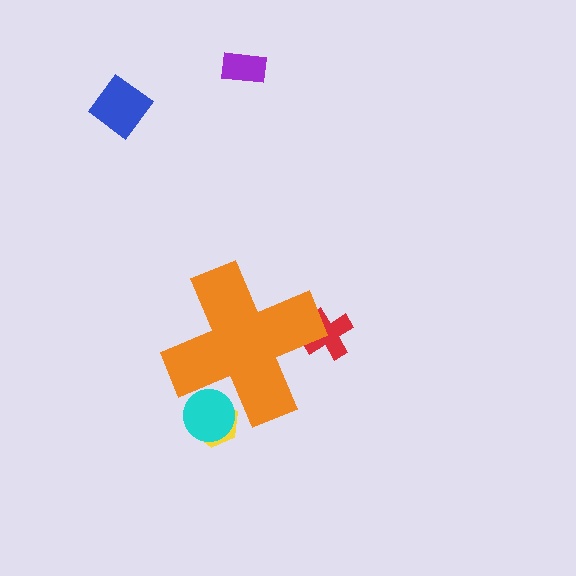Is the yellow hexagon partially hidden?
Yes, the yellow hexagon is partially hidden behind the orange cross.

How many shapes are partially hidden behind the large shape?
3 shapes are partially hidden.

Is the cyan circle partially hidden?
Yes, the cyan circle is partially hidden behind the orange cross.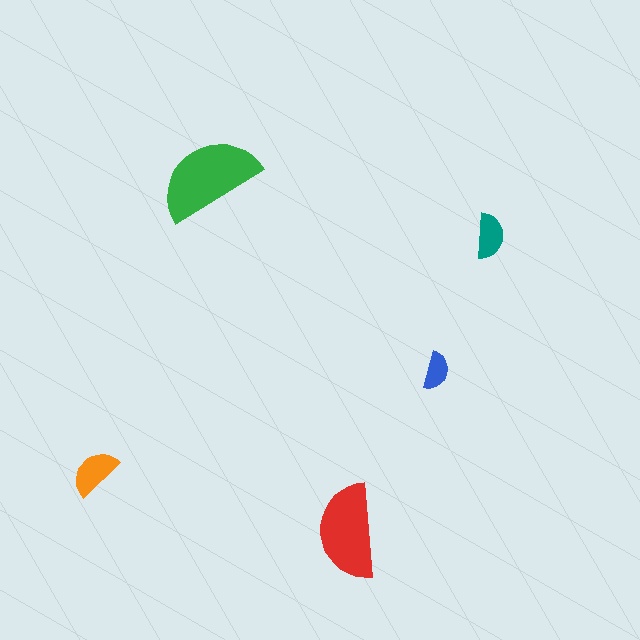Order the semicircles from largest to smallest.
the green one, the red one, the orange one, the teal one, the blue one.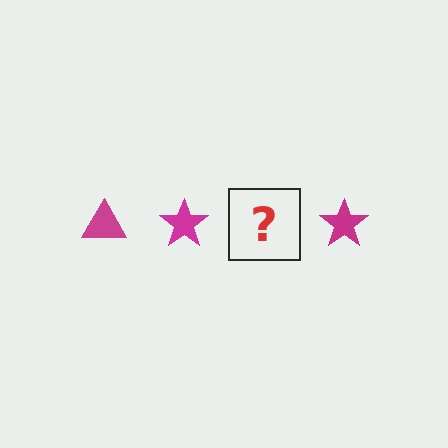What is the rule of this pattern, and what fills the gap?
The rule is that the pattern cycles through triangle, star shapes in magenta. The gap should be filled with a magenta triangle.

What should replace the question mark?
The question mark should be replaced with a magenta triangle.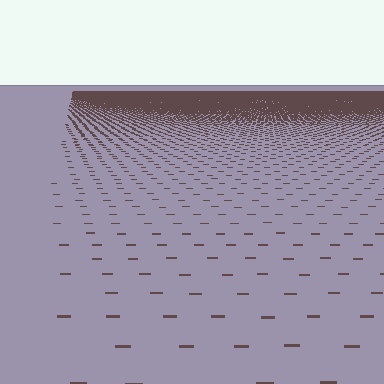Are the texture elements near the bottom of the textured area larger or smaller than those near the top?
Larger. Near the bottom, elements are closer to the viewer and appear at a bigger on-screen size.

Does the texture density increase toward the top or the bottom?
Density increases toward the top.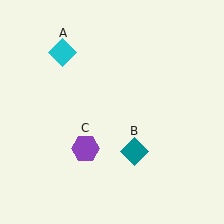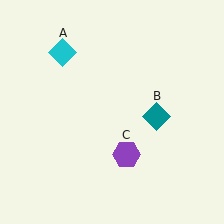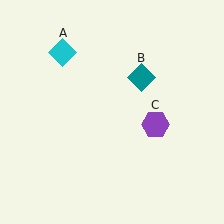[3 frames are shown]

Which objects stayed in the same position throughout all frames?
Cyan diamond (object A) remained stationary.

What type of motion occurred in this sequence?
The teal diamond (object B), purple hexagon (object C) rotated counterclockwise around the center of the scene.